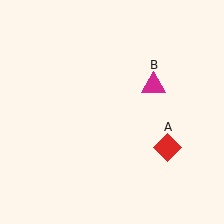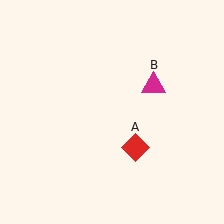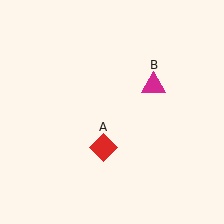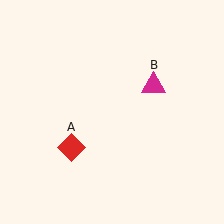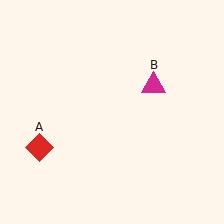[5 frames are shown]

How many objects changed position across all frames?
1 object changed position: red diamond (object A).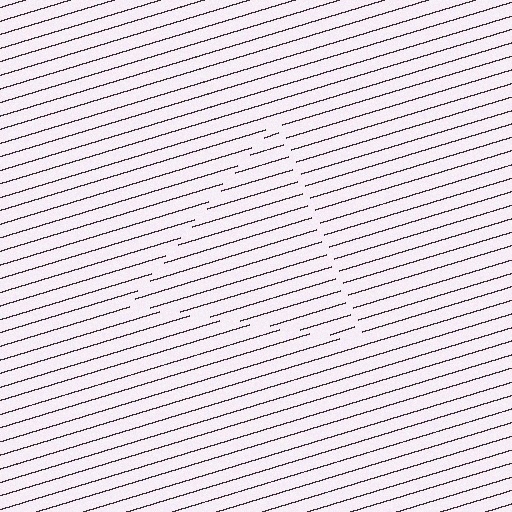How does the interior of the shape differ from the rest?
The interior of the shape contains the same grating, shifted by half a period — the contour is defined by the phase discontinuity where line-ends from the inner and outer gratings abut.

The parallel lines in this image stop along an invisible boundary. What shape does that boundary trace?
An illusory triangle. The interior of the shape contains the same grating, shifted by half a period — the contour is defined by the phase discontinuity where line-ends from the inner and outer gratings abut.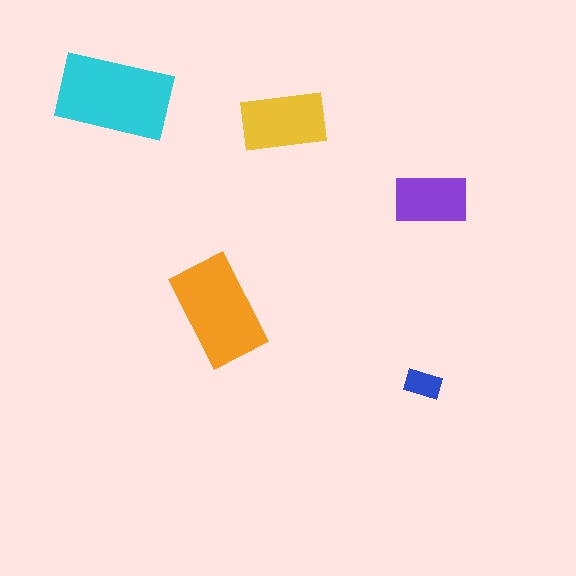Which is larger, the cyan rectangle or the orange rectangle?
The cyan one.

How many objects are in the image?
There are 5 objects in the image.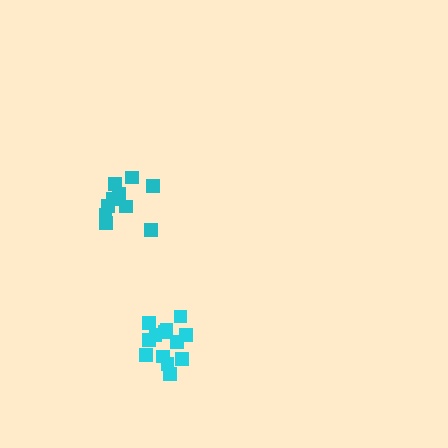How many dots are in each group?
Group 1: 10 dots, Group 2: 13 dots (23 total).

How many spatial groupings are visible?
There are 2 spatial groupings.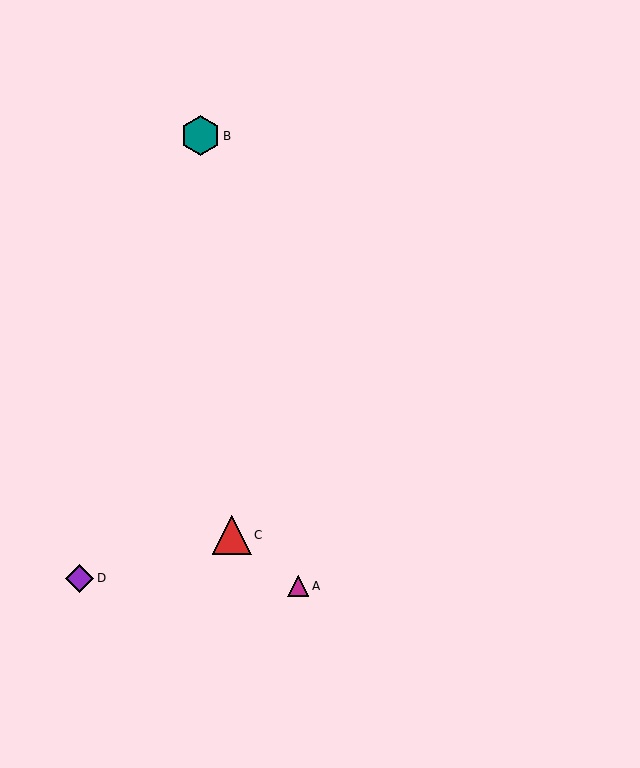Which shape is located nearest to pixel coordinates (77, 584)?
The purple diamond (labeled D) at (80, 578) is nearest to that location.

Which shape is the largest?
The teal hexagon (labeled B) is the largest.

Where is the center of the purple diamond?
The center of the purple diamond is at (80, 578).